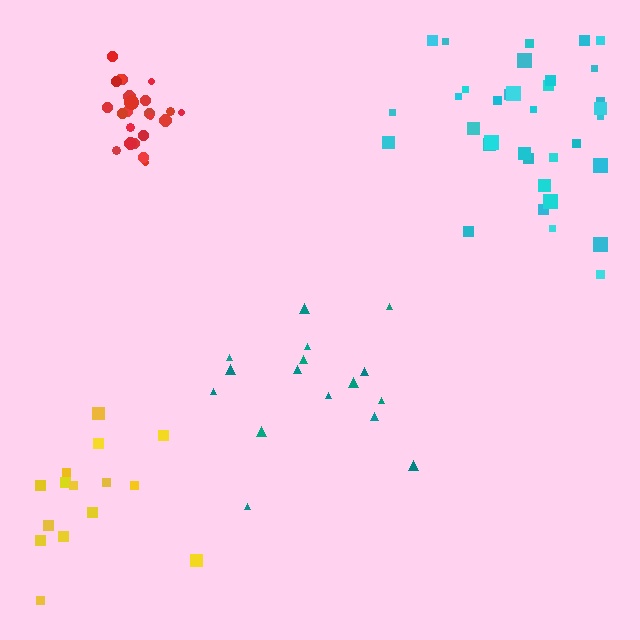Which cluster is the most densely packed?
Red.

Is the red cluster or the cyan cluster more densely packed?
Red.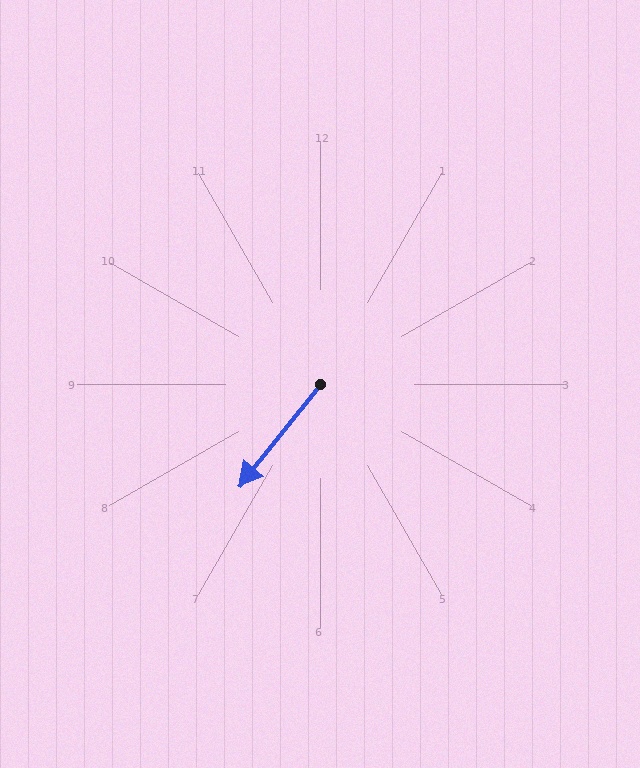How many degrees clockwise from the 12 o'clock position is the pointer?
Approximately 218 degrees.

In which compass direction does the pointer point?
Southwest.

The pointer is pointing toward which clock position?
Roughly 7 o'clock.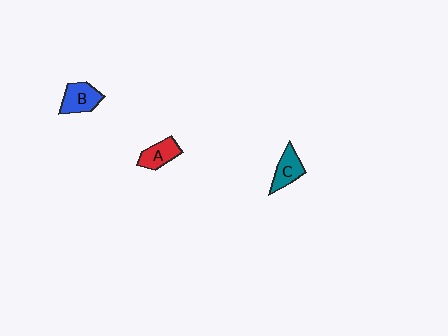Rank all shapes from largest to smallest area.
From largest to smallest: B (blue), C (teal), A (red).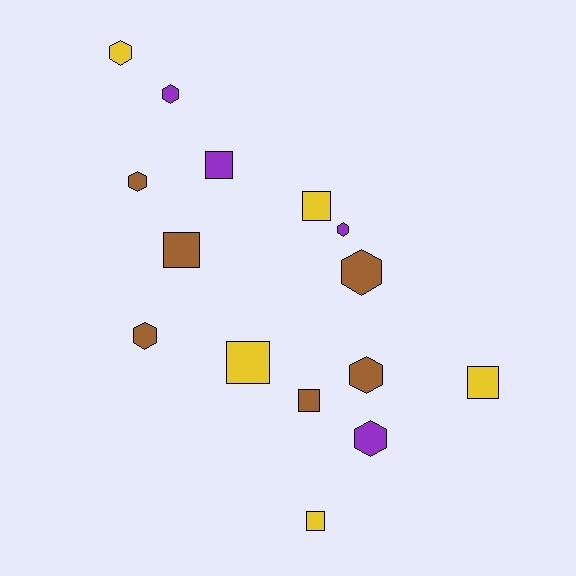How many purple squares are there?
There is 1 purple square.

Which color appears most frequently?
Brown, with 6 objects.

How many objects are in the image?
There are 15 objects.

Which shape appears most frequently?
Hexagon, with 8 objects.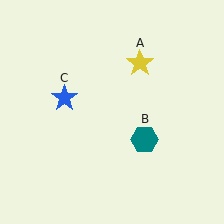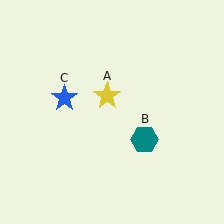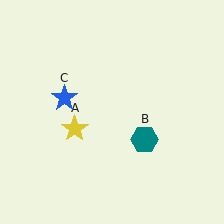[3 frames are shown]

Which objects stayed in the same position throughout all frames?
Teal hexagon (object B) and blue star (object C) remained stationary.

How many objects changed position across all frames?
1 object changed position: yellow star (object A).